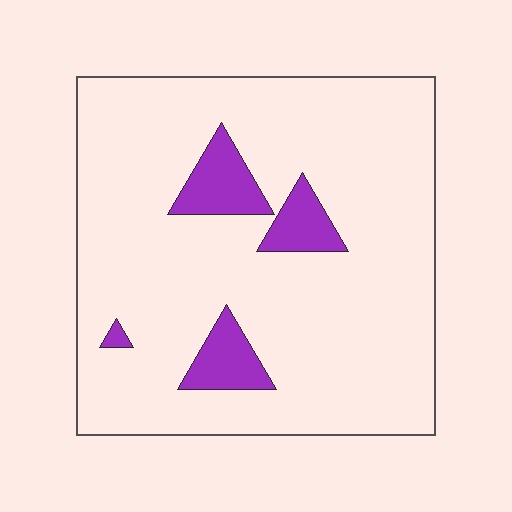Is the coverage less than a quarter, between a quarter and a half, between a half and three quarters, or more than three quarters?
Less than a quarter.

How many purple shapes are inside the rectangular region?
4.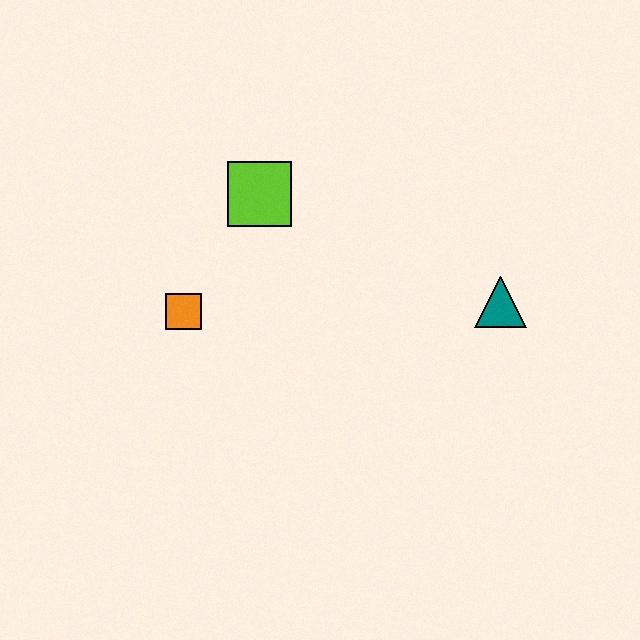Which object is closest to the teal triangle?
The lime square is closest to the teal triangle.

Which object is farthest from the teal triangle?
The orange square is farthest from the teal triangle.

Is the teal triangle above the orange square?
Yes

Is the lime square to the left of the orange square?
No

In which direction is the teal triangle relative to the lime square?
The teal triangle is to the right of the lime square.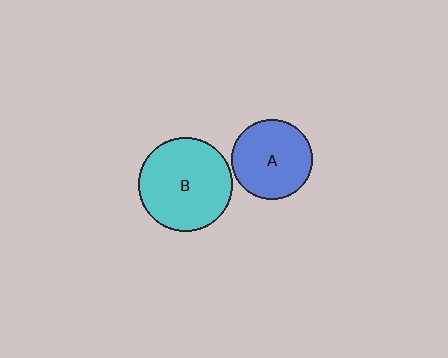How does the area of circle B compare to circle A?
Approximately 1.4 times.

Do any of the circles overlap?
No, none of the circles overlap.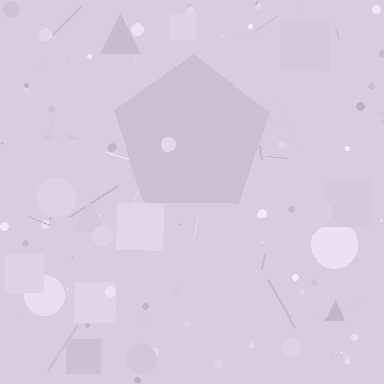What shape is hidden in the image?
A pentagon is hidden in the image.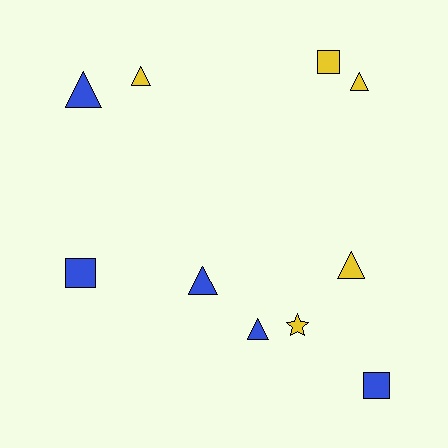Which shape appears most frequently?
Triangle, with 6 objects.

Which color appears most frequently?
Yellow, with 5 objects.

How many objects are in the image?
There are 10 objects.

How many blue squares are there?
There are 2 blue squares.